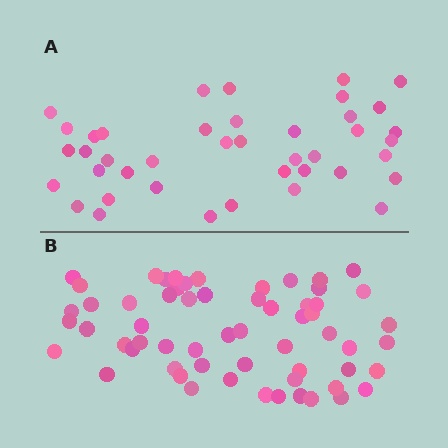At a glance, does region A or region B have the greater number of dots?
Region B (the bottom region) has more dots.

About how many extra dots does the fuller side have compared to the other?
Region B has approximately 20 more dots than region A.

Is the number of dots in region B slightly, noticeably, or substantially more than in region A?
Region B has substantially more. The ratio is roughly 1.5 to 1.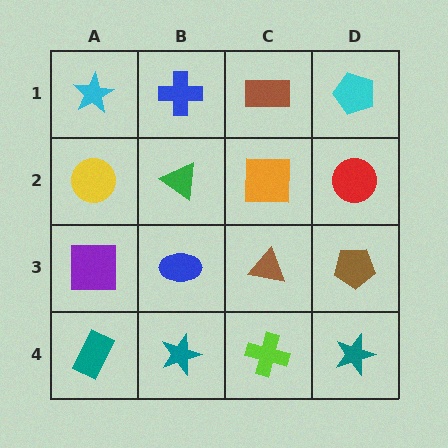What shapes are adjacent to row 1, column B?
A green triangle (row 2, column B), a cyan star (row 1, column A), a brown rectangle (row 1, column C).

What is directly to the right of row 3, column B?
A brown triangle.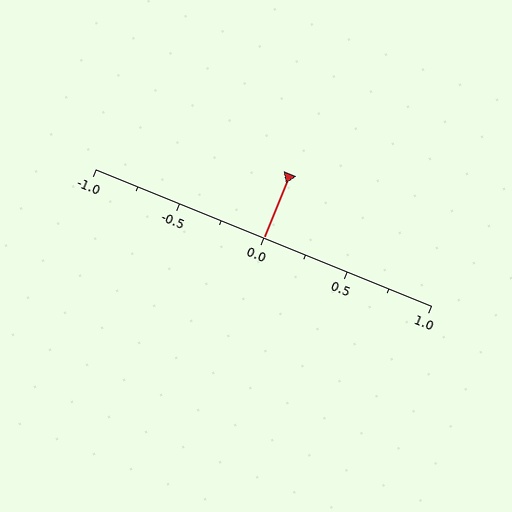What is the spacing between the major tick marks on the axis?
The major ticks are spaced 0.5 apart.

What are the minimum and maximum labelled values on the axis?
The axis runs from -1.0 to 1.0.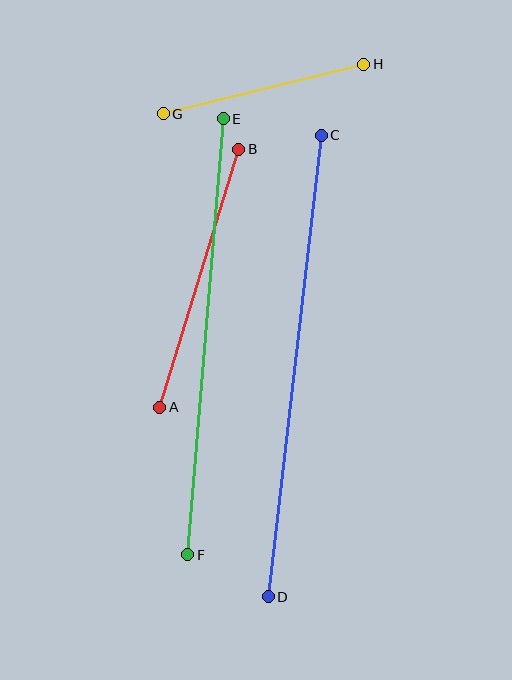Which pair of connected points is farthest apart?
Points C and D are farthest apart.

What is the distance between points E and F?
The distance is approximately 437 pixels.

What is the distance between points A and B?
The distance is approximately 270 pixels.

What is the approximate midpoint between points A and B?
The midpoint is at approximately (199, 278) pixels.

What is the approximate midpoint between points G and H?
The midpoint is at approximately (264, 89) pixels.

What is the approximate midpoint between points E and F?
The midpoint is at approximately (206, 337) pixels.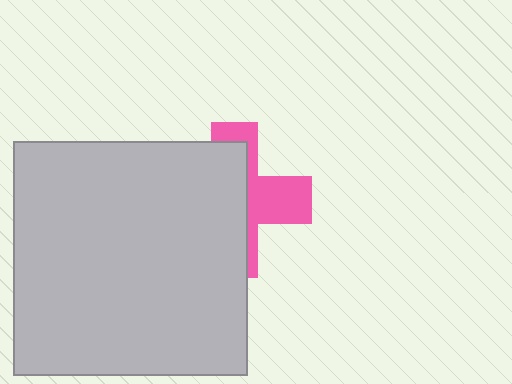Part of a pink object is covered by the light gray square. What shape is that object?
It is a cross.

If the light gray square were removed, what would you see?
You would see the complete pink cross.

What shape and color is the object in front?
The object in front is a light gray square.